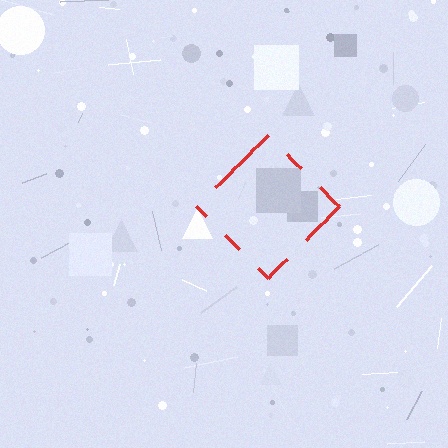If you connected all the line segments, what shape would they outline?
They would outline a diamond.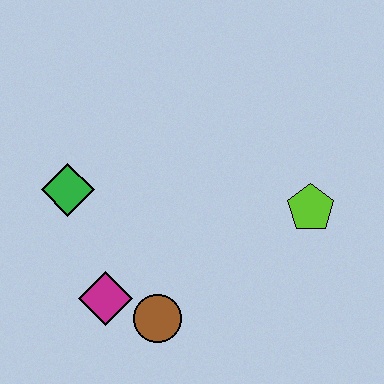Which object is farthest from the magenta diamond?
The lime pentagon is farthest from the magenta diamond.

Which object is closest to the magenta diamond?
The brown circle is closest to the magenta diamond.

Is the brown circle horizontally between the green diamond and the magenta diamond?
No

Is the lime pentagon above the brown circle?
Yes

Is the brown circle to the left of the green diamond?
No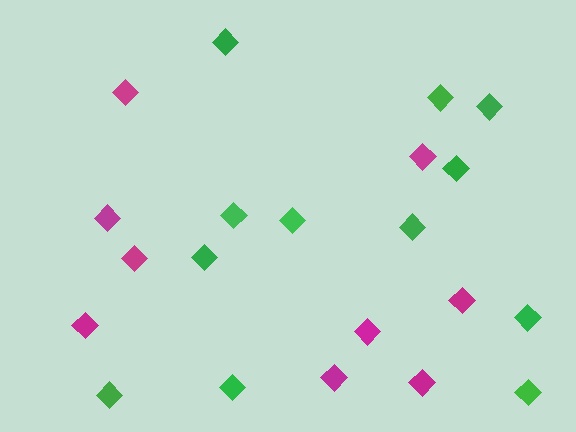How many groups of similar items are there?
There are 2 groups: one group of magenta diamonds (9) and one group of green diamonds (12).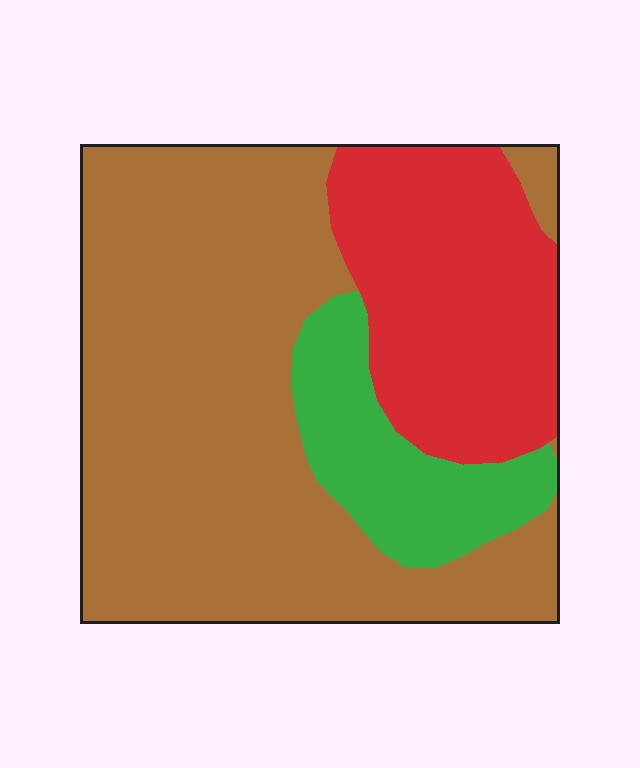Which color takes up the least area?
Green, at roughly 15%.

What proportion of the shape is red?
Red covers 26% of the shape.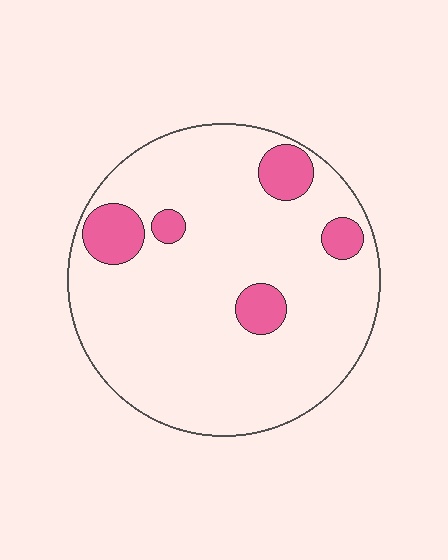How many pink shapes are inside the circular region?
5.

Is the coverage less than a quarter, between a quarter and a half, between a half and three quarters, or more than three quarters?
Less than a quarter.